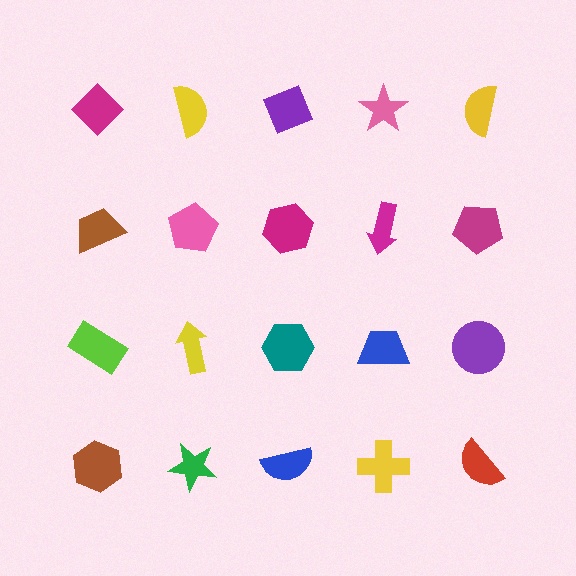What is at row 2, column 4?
A magenta arrow.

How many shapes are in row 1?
5 shapes.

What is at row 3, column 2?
A yellow arrow.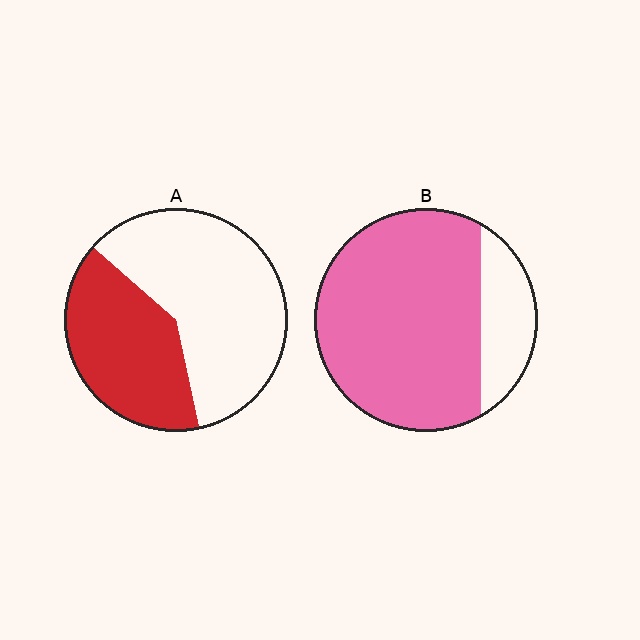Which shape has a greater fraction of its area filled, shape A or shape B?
Shape B.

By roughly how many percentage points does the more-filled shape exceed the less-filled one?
By roughly 40 percentage points (B over A).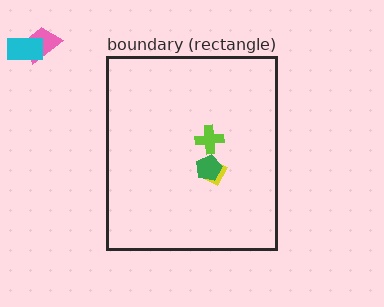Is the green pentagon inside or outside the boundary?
Inside.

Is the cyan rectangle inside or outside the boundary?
Outside.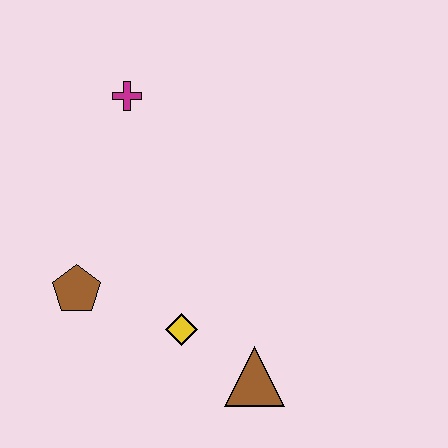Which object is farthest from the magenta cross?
The brown triangle is farthest from the magenta cross.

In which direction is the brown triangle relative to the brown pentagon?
The brown triangle is to the right of the brown pentagon.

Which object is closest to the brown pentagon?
The yellow diamond is closest to the brown pentagon.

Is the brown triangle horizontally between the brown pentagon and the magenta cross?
No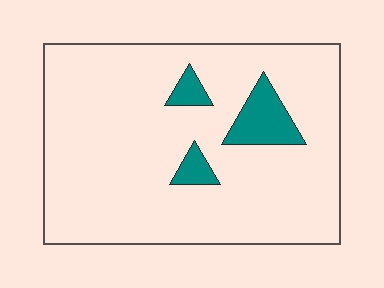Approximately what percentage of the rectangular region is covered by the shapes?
Approximately 10%.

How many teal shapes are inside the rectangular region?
3.